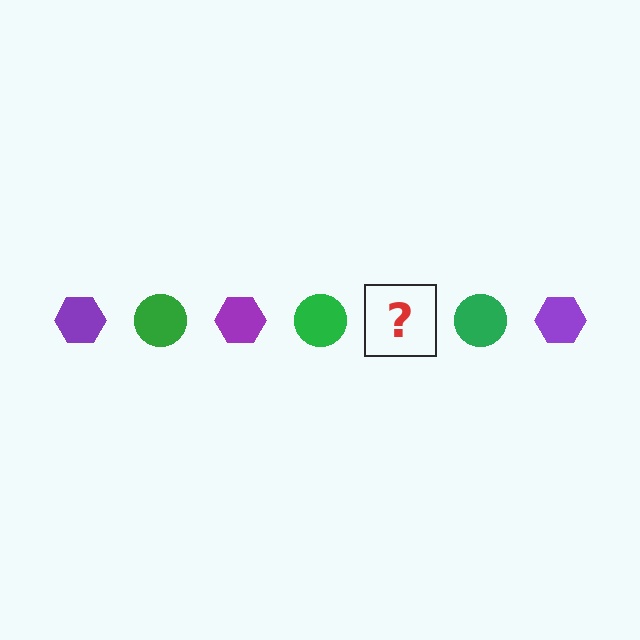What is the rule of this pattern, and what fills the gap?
The rule is that the pattern alternates between purple hexagon and green circle. The gap should be filled with a purple hexagon.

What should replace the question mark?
The question mark should be replaced with a purple hexagon.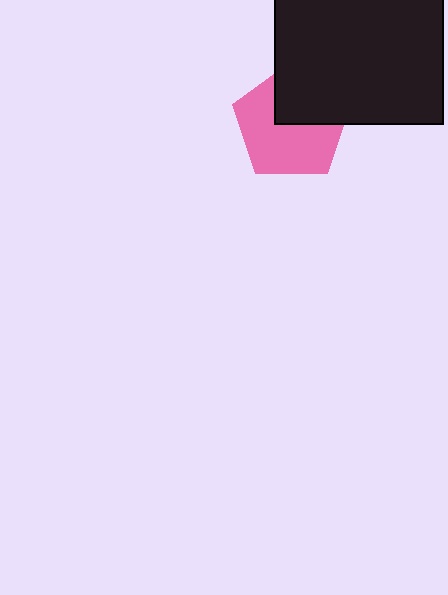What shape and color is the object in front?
The object in front is a black rectangle.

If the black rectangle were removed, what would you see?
You would see the complete pink pentagon.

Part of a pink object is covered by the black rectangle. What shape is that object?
It is a pentagon.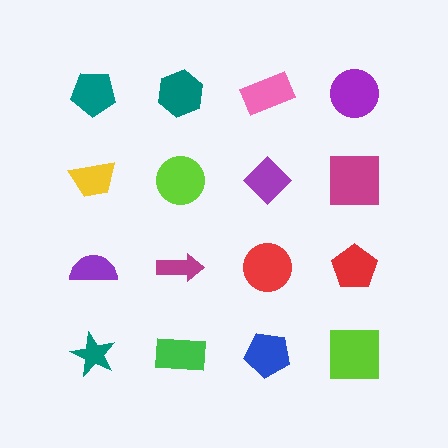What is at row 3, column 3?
A red circle.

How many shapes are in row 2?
4 shapes.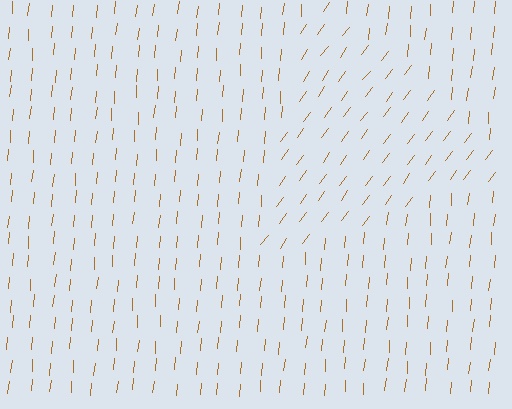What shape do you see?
I see a triangle.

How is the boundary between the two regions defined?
The boundary is defined purely by a change in line orientation (approximately 31 degrees difference). All lines are the same color and thickness.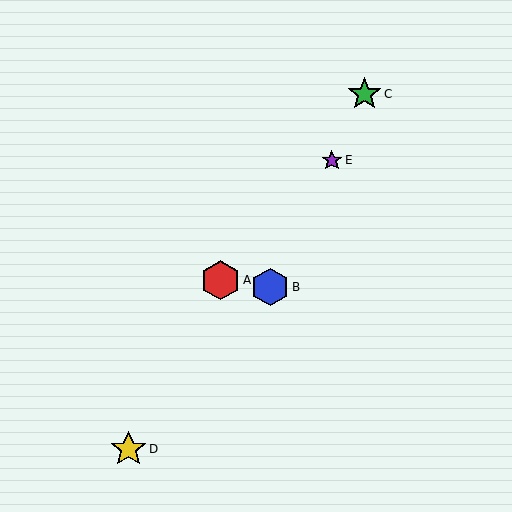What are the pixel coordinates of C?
Object C is at (365, 94).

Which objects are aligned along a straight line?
Objects B, C, E are aligned along a straight line.